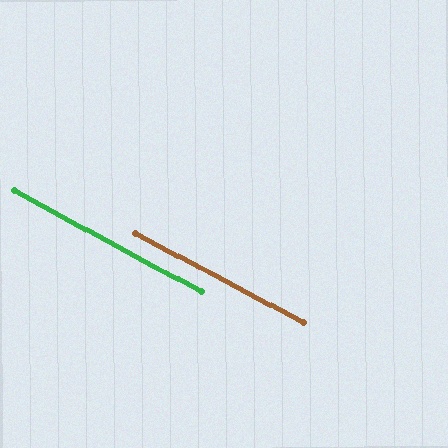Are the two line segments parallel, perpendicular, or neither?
Parallel — their directions differ by only 0.4°.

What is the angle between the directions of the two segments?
Approximately 0 degrees.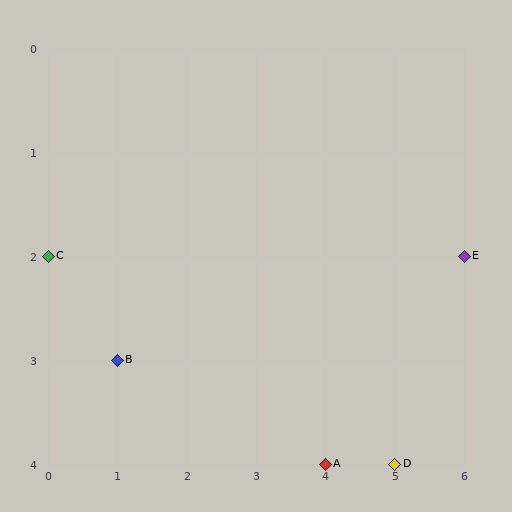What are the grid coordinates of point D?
Point D is at grid coordinates (5, 4).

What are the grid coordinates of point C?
Point C is at grid coordinates (0, 2).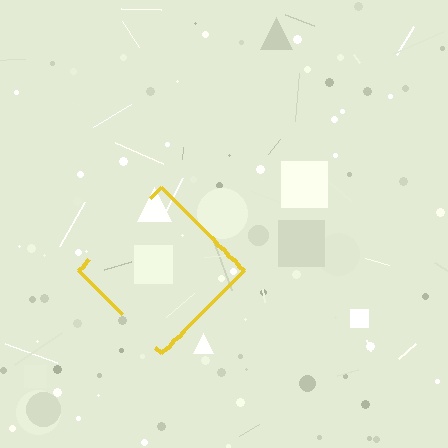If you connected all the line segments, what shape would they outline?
They would outline a diamond.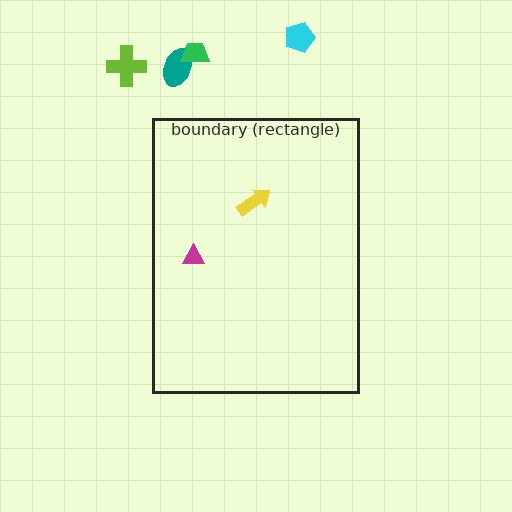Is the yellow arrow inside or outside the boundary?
Inside.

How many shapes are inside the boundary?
2 inside, 4 outside.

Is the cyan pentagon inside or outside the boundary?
Outside.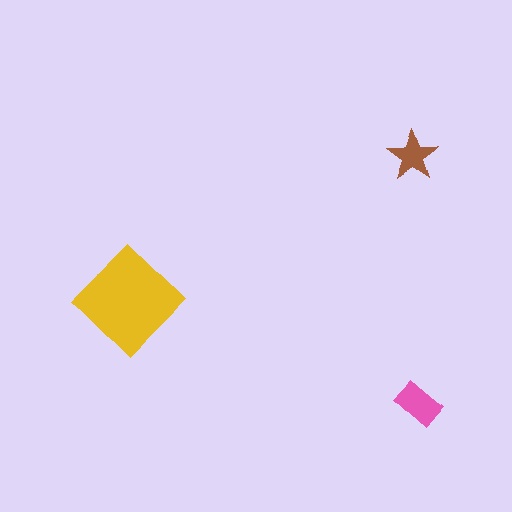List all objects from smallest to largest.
The brown star, the pink rectangle, the yellow diamond.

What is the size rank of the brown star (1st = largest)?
3rd.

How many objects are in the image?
There are 3 objects in the image.